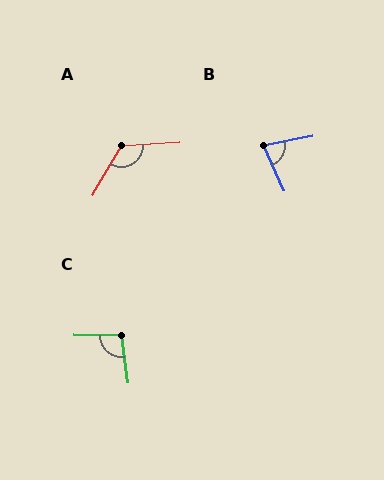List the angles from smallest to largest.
B (76°), C (99°), A (123°).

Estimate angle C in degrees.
Approximately 99 degrees.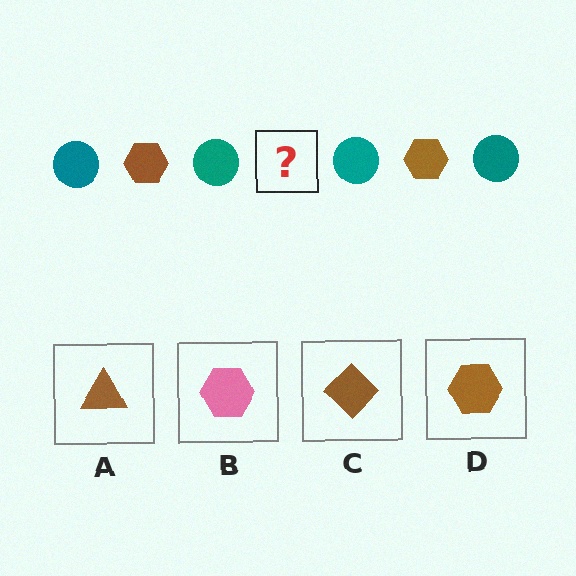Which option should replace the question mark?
Option D.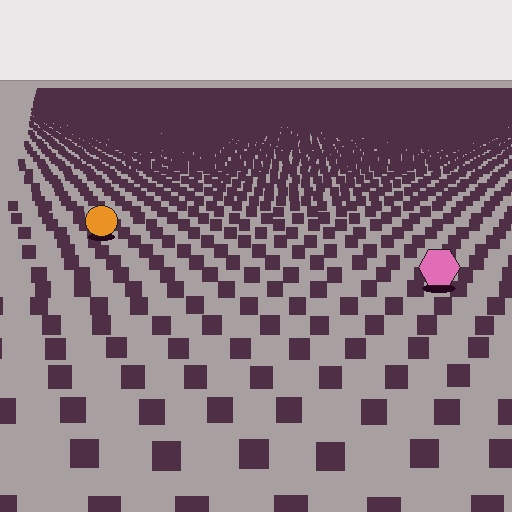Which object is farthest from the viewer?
The orange circle is farthest from the viewer. It appears smaller and the ground texture around it is denser.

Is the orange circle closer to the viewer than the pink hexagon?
No. The pink hexagon is closer — you can tell from the texture gradient: the ground texture is coarser near it.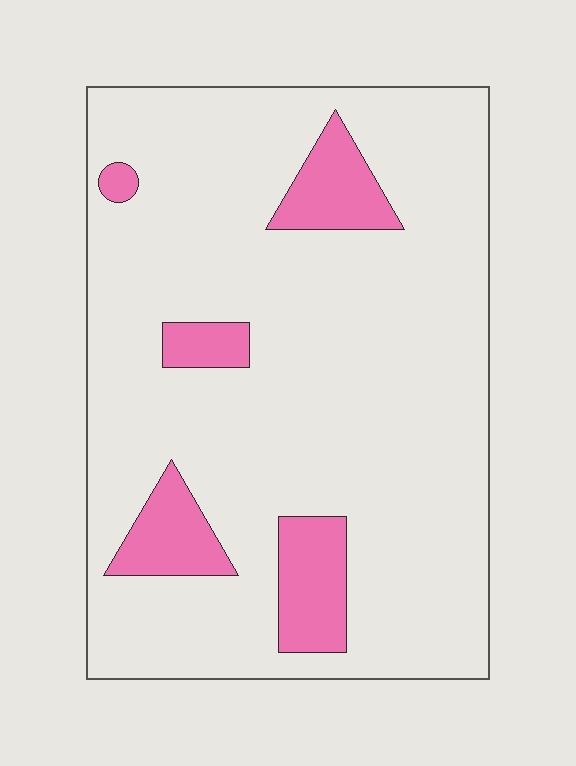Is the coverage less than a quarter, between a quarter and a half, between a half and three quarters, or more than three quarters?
Less than a quarter.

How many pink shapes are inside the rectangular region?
5.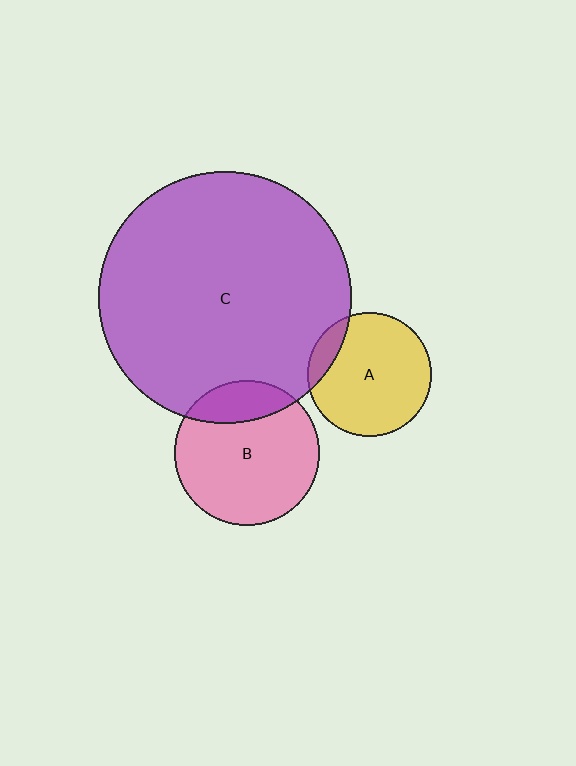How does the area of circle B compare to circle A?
Approximately 1.4 times.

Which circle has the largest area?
Circle C (purple).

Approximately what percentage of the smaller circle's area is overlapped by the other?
Approximately 10%.